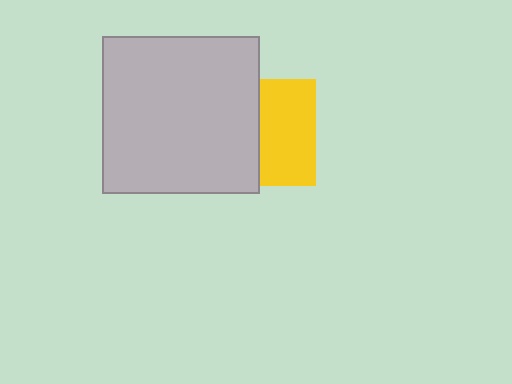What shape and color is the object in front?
The object in front is a light gray square.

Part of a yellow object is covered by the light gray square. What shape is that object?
It is a square.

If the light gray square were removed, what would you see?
You would see the complete yellow square.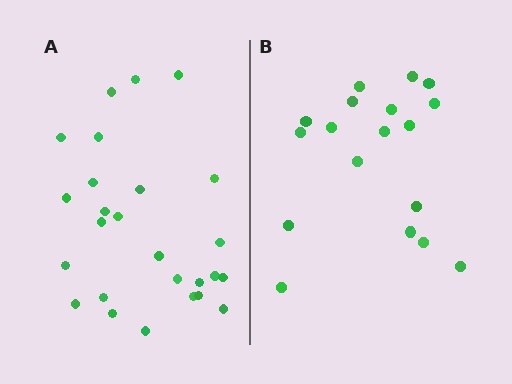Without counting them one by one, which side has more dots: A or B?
Region A (the left region) has more dots.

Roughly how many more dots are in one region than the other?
Region A has roughly 8 or so more dots than region B.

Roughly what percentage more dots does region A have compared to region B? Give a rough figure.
About 45% more.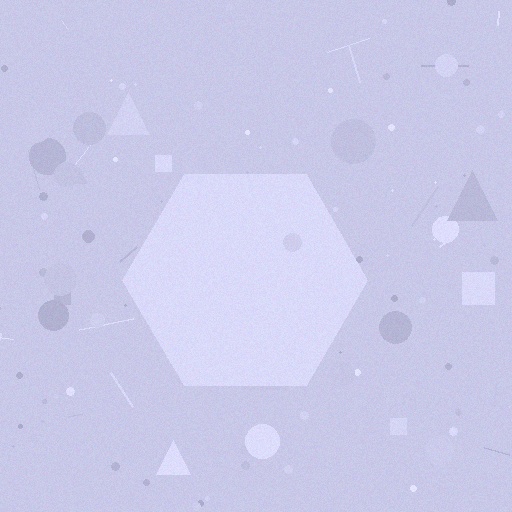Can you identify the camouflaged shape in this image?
The camouflaged shape is a hexagon.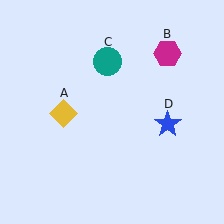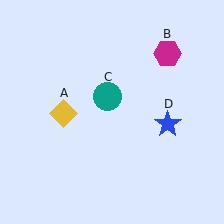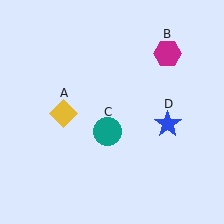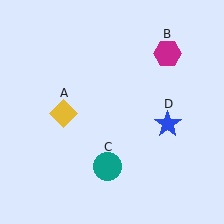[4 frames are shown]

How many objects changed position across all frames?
1 object changed position: teal circle (object C).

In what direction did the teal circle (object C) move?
The teal circle (object C) moved down.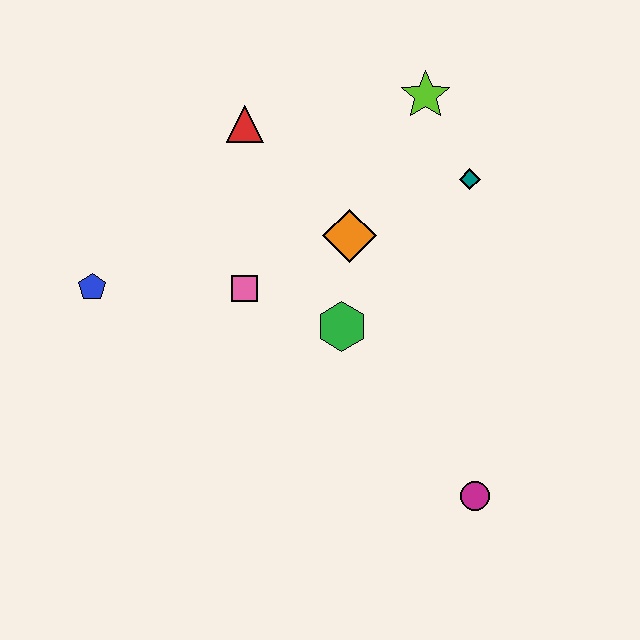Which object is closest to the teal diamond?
The lime star is closest to the teal diamond.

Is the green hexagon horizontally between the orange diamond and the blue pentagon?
Yes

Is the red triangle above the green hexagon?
Yes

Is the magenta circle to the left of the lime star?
No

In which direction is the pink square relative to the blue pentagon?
The pink square is to the right of the blue pentagon.